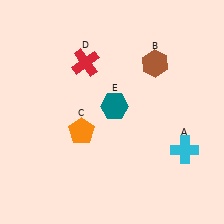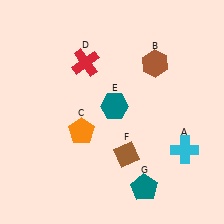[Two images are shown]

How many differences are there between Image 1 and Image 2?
There are 2 differences between the two images.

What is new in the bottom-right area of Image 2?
A brown diamond (F) was added in the bottom-right area of Image 2.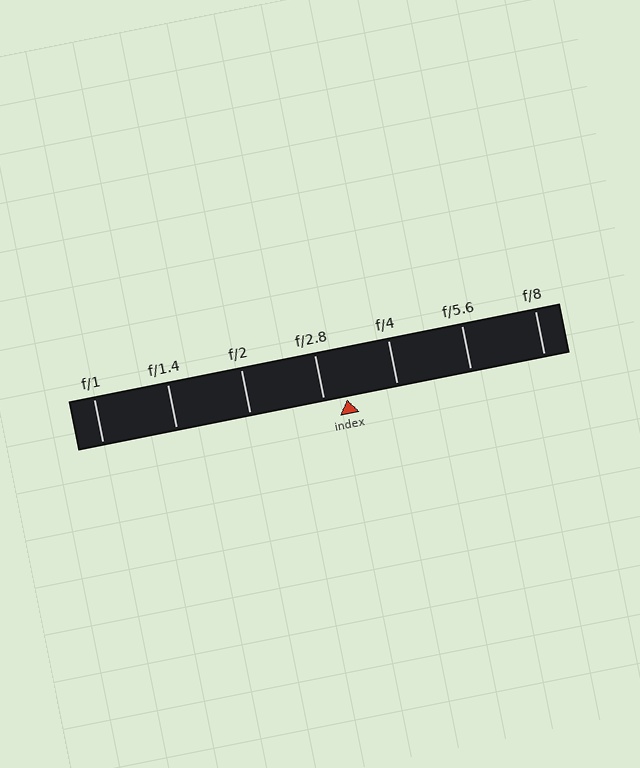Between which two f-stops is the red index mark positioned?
The index mark is between f/2.8 and f/4.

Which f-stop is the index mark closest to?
The index mark is closest to f/2.8.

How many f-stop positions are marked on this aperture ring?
There are 7 f-stop positions marked.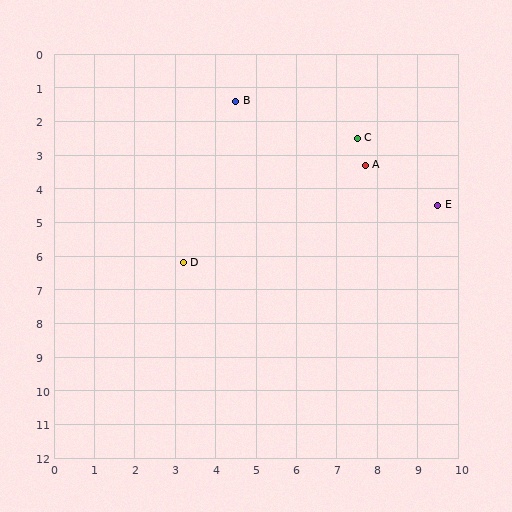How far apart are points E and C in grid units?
Points E and C are about 2.8 grid units apart.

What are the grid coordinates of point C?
Point C is at approximately (7.5, 2.5).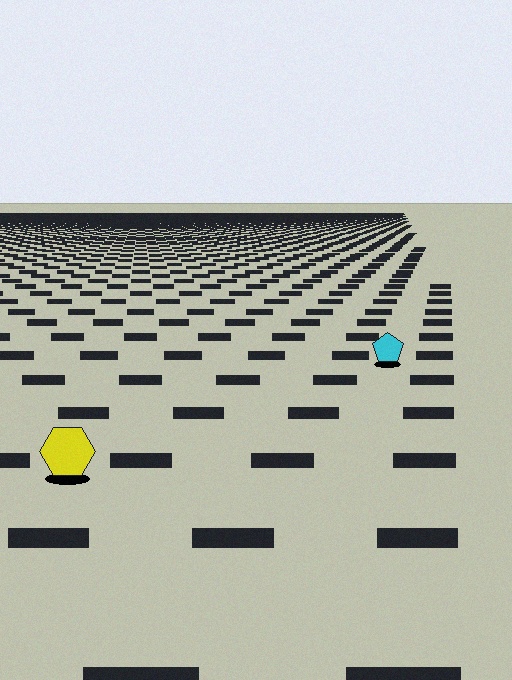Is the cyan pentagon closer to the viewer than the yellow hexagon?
No. The yellow hexagon is closer — you can tell from the texture gradient: the ground texture is coarser near it.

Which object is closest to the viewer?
The yellow hexagon is closest. The texture marks near it are larger and more spread out.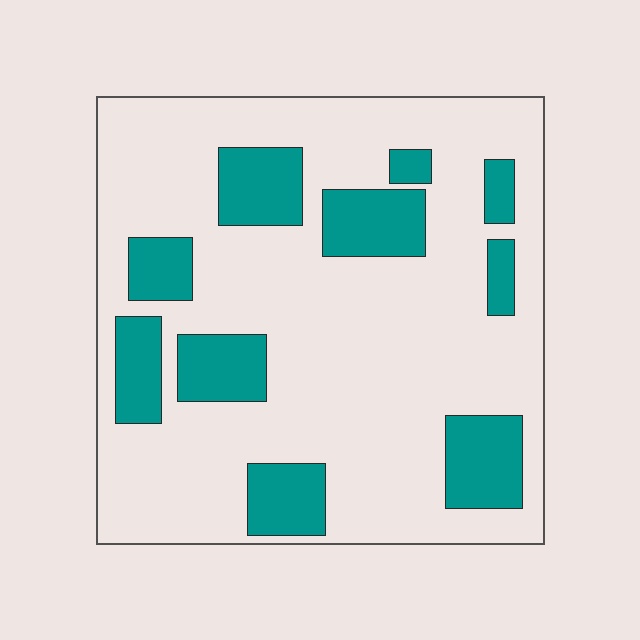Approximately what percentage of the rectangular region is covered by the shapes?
Approximately 25%.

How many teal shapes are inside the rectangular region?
10.